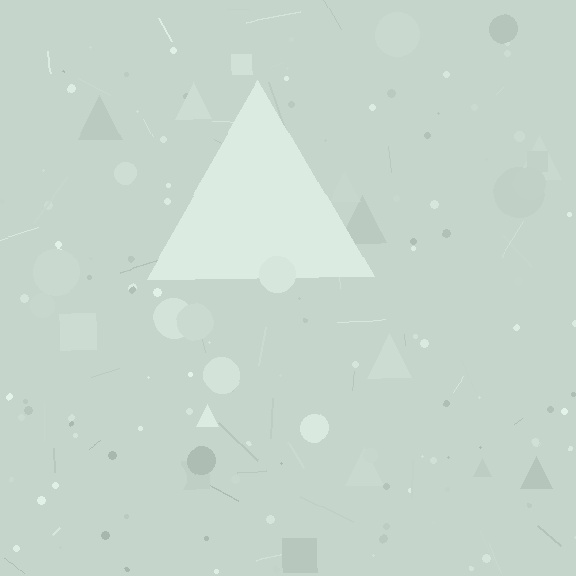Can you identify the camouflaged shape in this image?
The camouflaged shape is a triangle.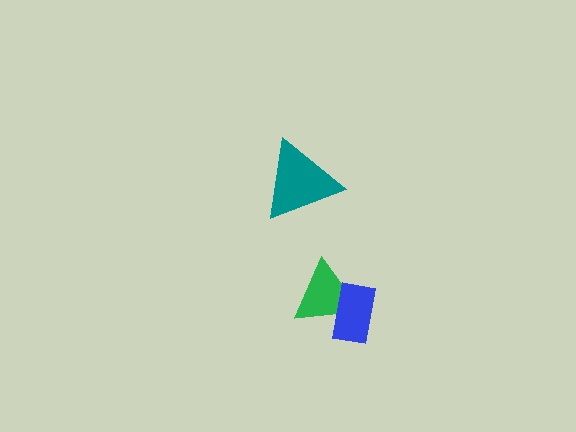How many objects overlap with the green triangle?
1 object overlaps with the green triangle.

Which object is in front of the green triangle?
The blue rectangle is in front of the green triangle.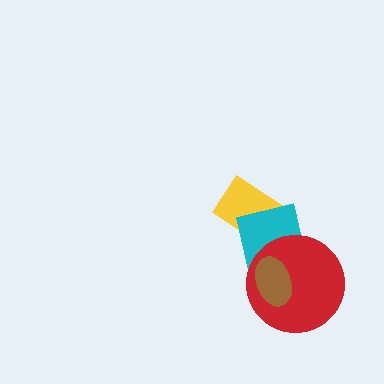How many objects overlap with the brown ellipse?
2 objects overlap with the brown ellipse.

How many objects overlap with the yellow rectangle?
1 object overlaps with the yellow rectangle.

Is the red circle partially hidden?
Yes, it is partially covered by another shape.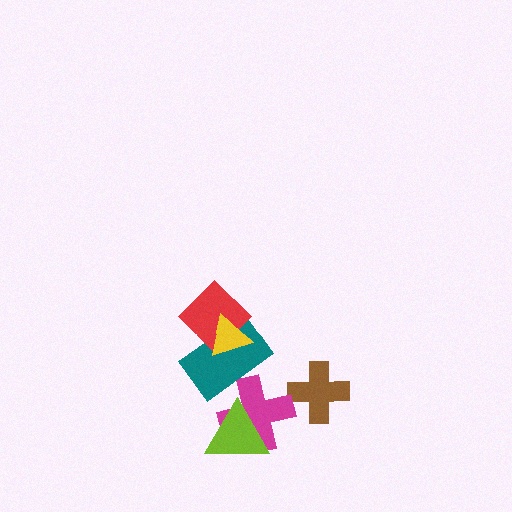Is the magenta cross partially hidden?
Yes, it is partially covered by another shape.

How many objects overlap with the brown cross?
0 objects overlap with the brown cross.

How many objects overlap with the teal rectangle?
3 objects overlap with the teal rectangle.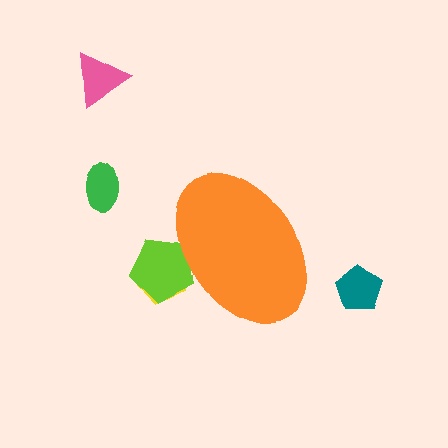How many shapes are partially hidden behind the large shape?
2 shapes are partially hidden.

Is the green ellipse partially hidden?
No, the green ellipse is fully visible.